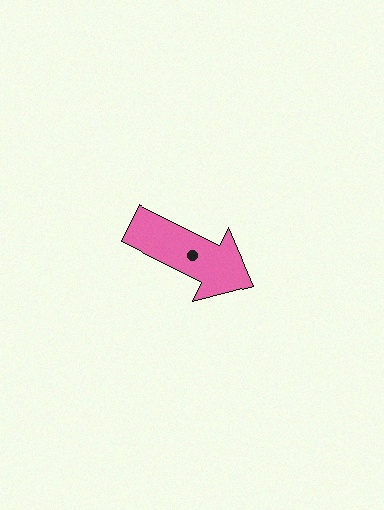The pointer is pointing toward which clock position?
Roughly 4 o'clock.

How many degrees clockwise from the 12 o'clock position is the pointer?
Approximately 116 degrees.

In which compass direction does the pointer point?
Southeast.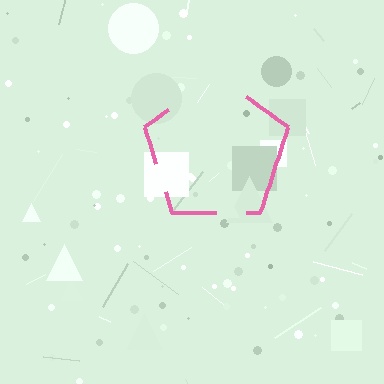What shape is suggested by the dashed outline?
The dashed outline suggests a pentagon.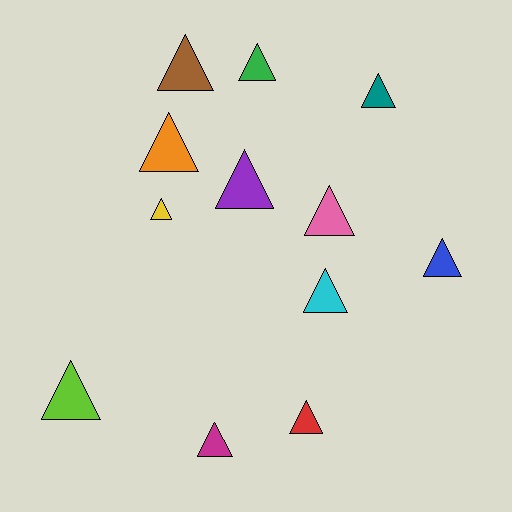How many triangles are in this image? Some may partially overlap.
There are 12 triangles.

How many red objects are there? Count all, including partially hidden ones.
There is 1 red object.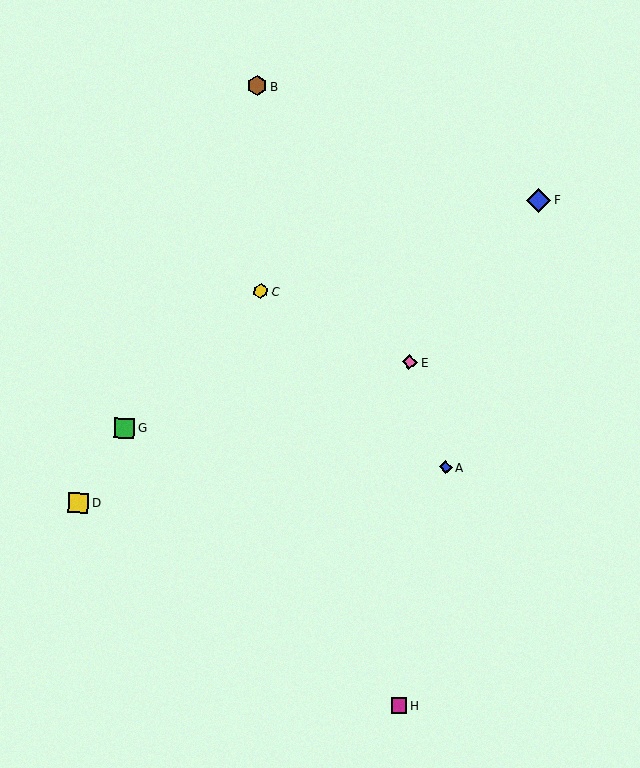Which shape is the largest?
The blue diamond (labeled F) is the largest.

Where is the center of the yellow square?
The center of the yellow square is at (78, 503).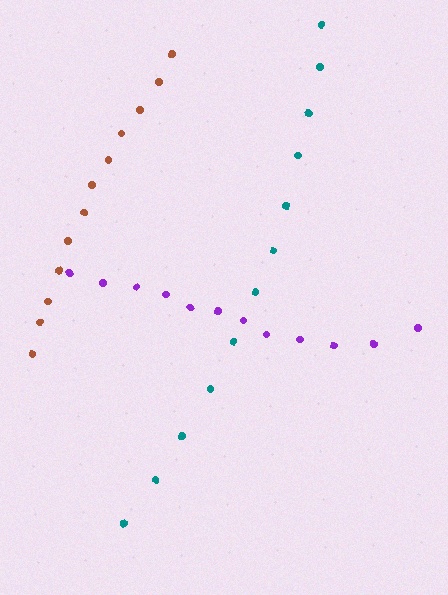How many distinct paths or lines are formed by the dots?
There are 3 distinct paths.